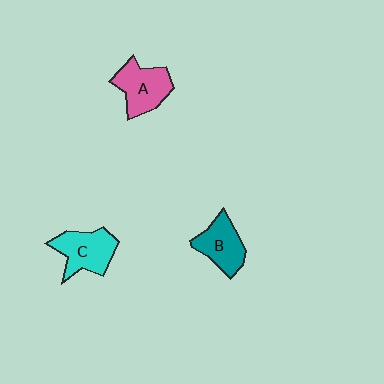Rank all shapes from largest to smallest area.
From largest to smallest: C (cyan), A (pink), B (teal).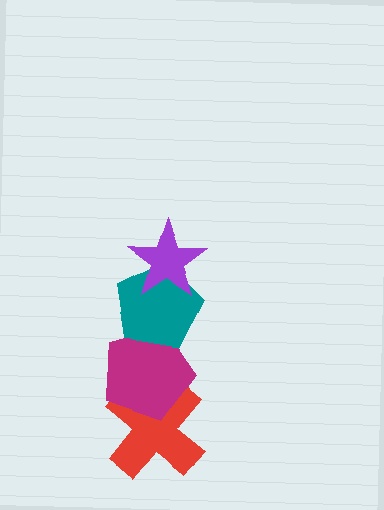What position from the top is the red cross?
The red cross is 4th from the top.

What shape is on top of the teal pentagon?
The purple star is on top of the teal pentagon.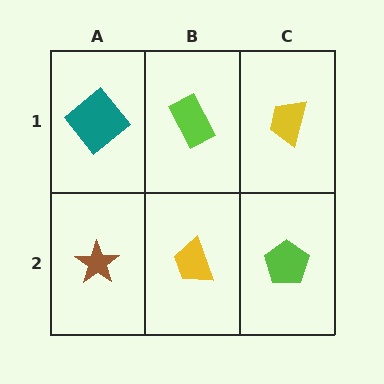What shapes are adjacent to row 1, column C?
A lime pentagon (row 2, column C), a lime rectangle (row 1, column B).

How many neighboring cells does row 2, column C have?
2.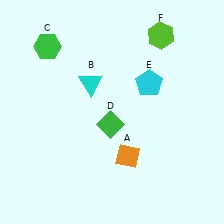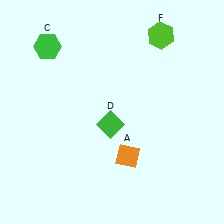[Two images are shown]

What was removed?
The cyan pentagon (E), the cyan triangle (B) were removed in Image 2.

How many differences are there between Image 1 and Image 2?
There are 2 differences between the two images.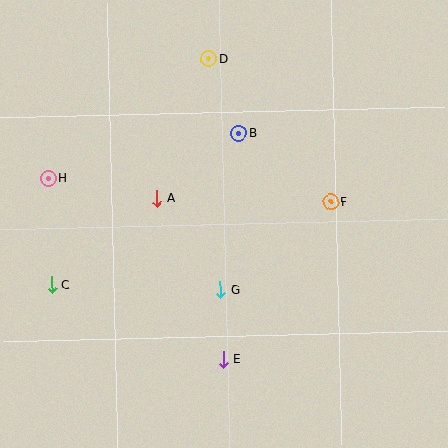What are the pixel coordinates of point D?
Point D is at (209, 59).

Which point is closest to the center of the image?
Point G at (220, 290) is closest to the center.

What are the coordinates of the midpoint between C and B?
The midpoint between C and B is at (145, 209).